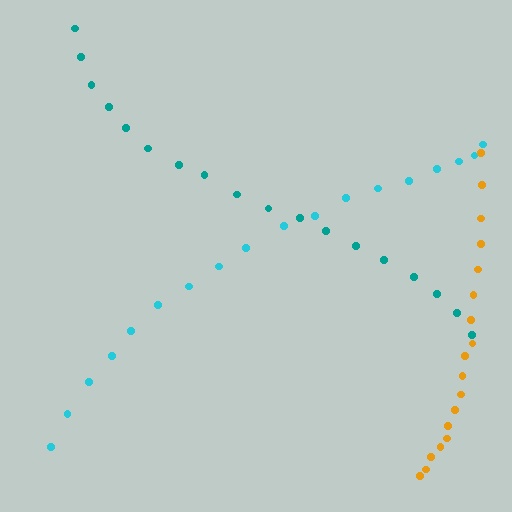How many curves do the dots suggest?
There are 3 distinct paths.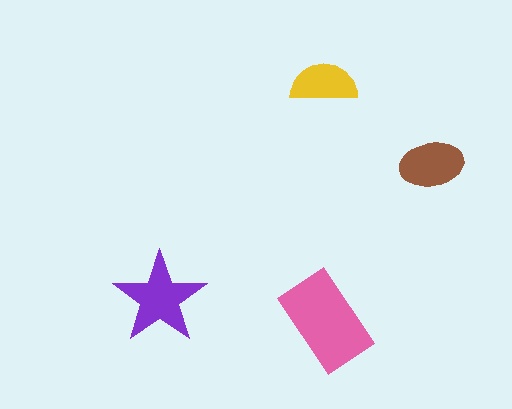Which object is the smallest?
The yellow semicircle.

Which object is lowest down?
The pink rectangle is bottommost.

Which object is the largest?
The pink rectangle.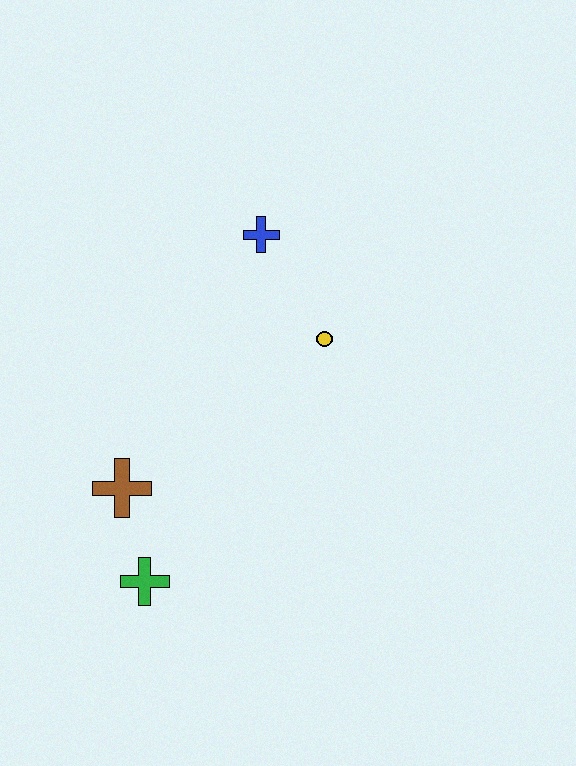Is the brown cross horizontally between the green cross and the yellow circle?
No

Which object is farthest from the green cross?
The blue cross is farthest from the green cross.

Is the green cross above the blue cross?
No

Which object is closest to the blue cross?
The yellow circle is closest to the blue cross.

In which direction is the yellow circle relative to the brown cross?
The yellow circle is to the right of the brown cross.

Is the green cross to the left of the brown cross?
No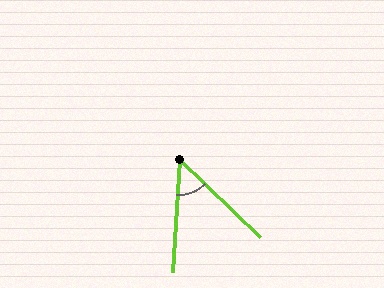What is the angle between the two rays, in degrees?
Approximately 49 degrees.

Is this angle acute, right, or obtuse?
It is acute.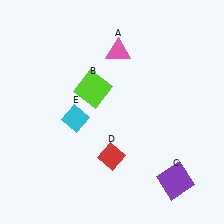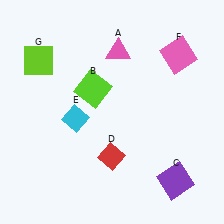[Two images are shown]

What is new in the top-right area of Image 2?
A pink square (F) was added in the top-right area of Image 2.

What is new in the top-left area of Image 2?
A lime square (G) was added in the top-left area of Image 2.